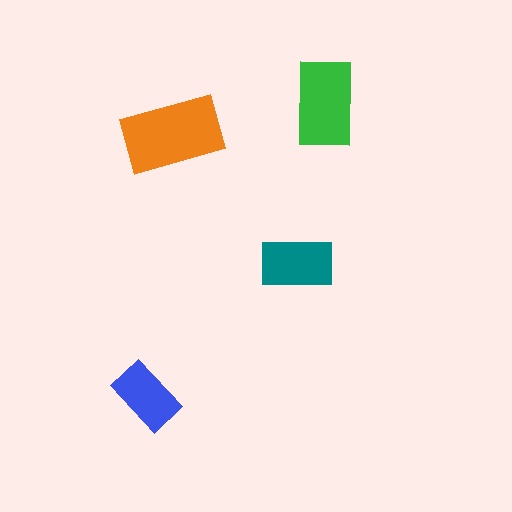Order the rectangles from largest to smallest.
the orange one, the green one, the teal one, the blue one.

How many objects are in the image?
There are 4 objects in the image.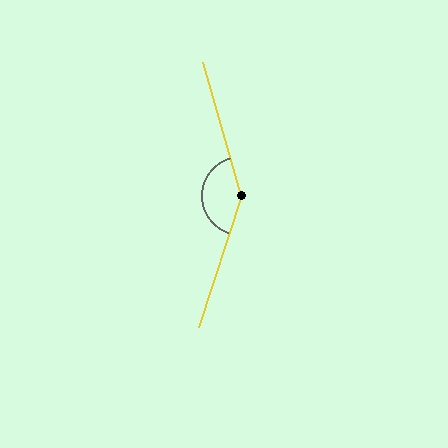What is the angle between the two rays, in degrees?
Approximately 146 degrees.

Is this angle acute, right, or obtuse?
It is obtuse.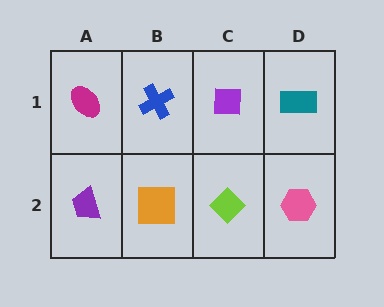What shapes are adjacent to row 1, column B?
An orange square (row 2, column B), a magenta ellipse (row 1, column A), a purple square (row 1, column C).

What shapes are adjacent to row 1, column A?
A purple trapezoid (row 2, column A), a blue cross (row 1, column B).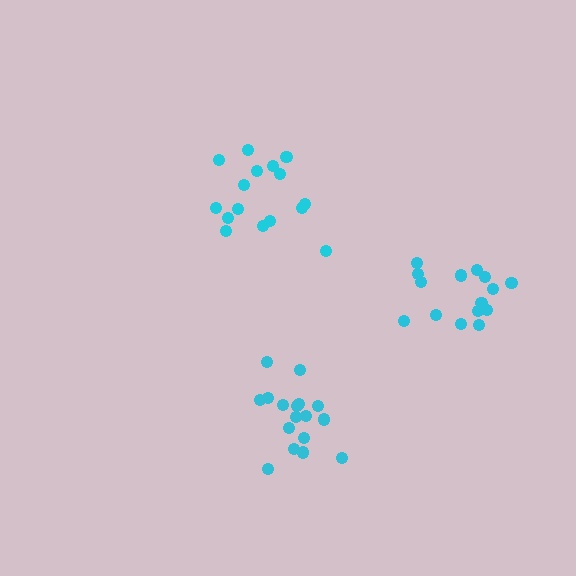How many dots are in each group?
Group 1: 15 dots, Group 2: 17 dots, Group 3: 16 dots (48 total).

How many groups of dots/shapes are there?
There are 3 groups.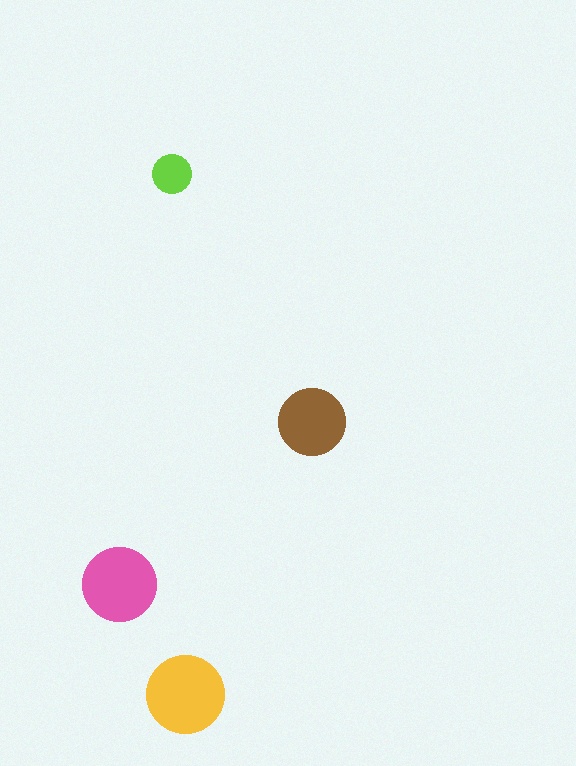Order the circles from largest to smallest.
the yellow one, the pink one, the brown one, the lime one.